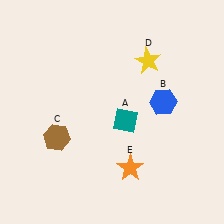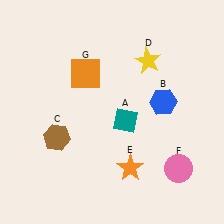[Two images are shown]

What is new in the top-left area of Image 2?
An orange square (G) was added in the top-left area of Image 2.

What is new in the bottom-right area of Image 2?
A pink circle (F) was added in the bottom-right area of Image 2.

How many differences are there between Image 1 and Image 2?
There are 2 differences between the two images.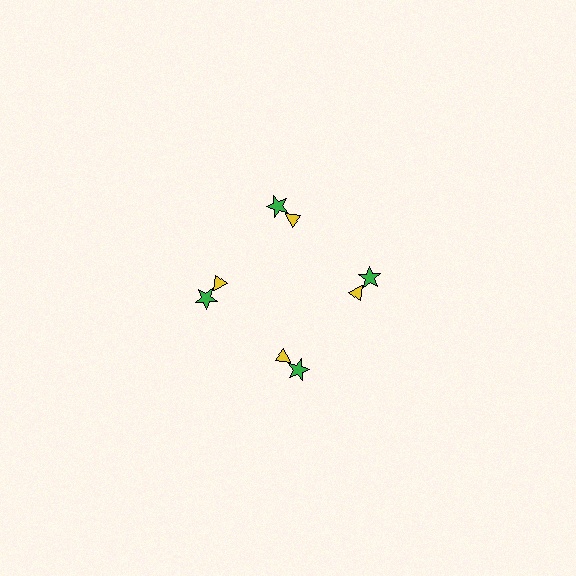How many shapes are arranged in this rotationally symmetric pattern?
There are 8 shapes, arranged in 4 groups of 2.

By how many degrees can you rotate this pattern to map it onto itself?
The pattern maps onto itself every 90 degrees of rotation.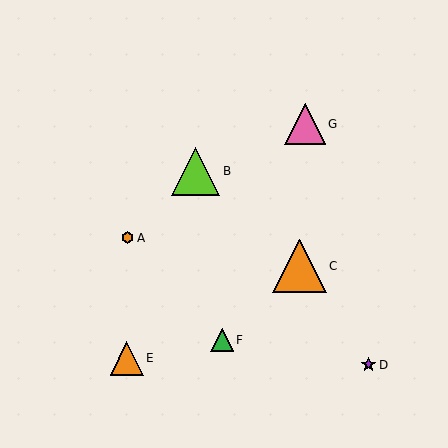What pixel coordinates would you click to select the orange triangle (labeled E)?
Click at (127, 358) to select the orange triangle E.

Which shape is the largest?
The orange triangle (labeled C) is the largest.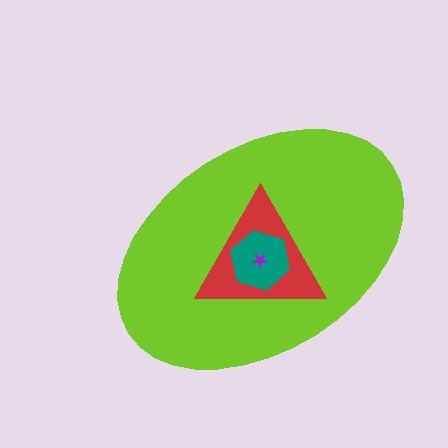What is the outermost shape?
The lime ellipse.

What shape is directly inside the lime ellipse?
The red triangle.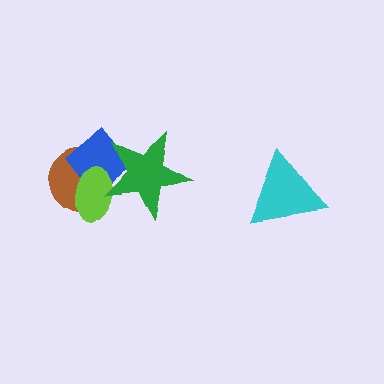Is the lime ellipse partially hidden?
Yes, it is partially covered by another shape.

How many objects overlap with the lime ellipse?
3 objects overlap with the lime ellipse.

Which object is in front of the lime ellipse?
The green star is in front of the lime ellipse.